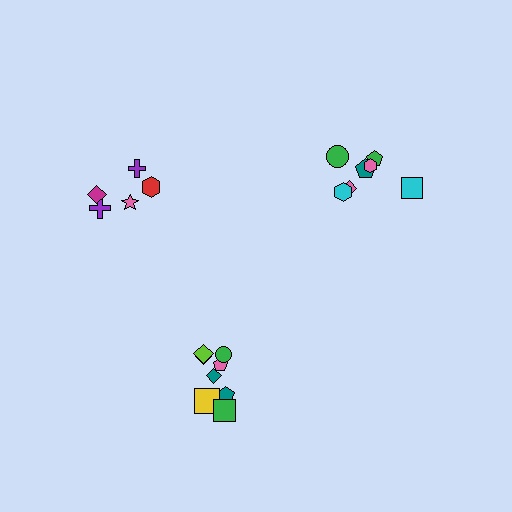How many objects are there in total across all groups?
There are 20 objects.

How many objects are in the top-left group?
There are 5 objects.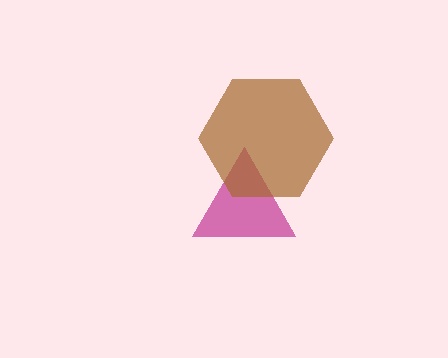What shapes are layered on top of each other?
The layered shapes are: a magenta triangle, a brown hexagon.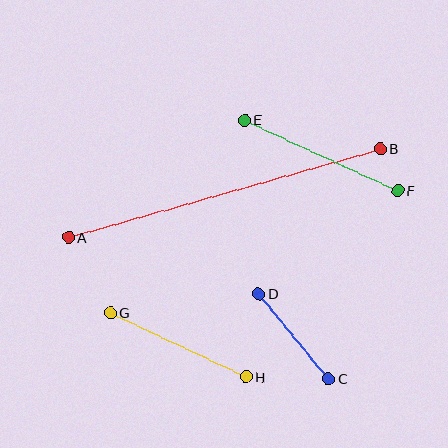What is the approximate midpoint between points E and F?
The midpoint is at approximately (321, 155) pixels.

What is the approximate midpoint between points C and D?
The midpoint is at approximately (294, 336) pixels.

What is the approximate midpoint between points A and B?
The midpoint is at approximately (224, 193) pixels.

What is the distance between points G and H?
The distance is approximately 150 pixels.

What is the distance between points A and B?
The distance is approximately 324 pixels.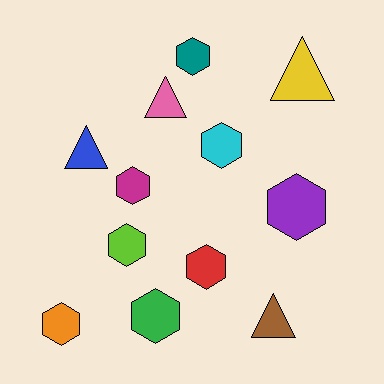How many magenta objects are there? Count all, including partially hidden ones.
There is 1 magenta object.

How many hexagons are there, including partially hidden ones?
There are 8 hexagons.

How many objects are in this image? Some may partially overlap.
There are 12 objects.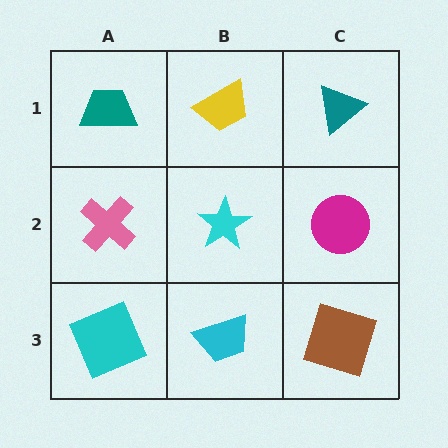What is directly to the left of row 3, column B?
A cyan square.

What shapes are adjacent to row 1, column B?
A cyan star (row 2, column B), a teal trapezoid (row 1, column A), a teal triangle (row 1, column C).